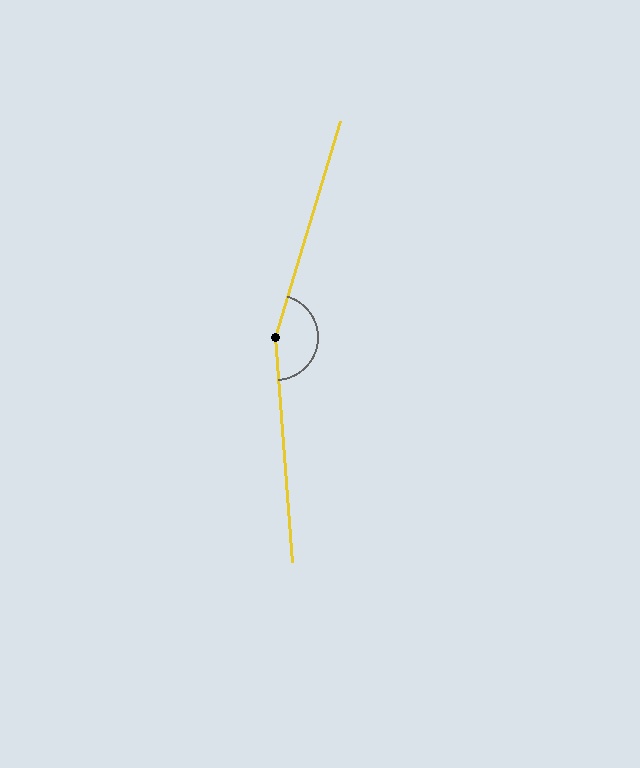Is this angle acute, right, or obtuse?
It is obtuse.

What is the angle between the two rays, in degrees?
Approximately 159 degrees.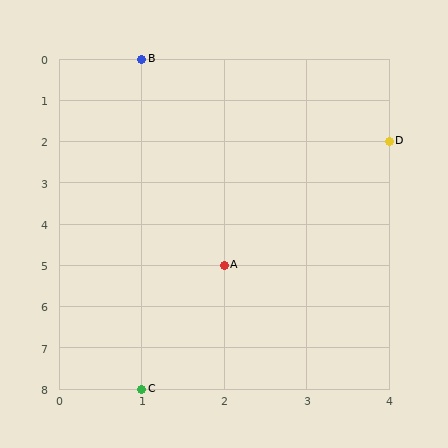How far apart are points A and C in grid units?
Points A and C are 1 column and 3 rows apart (about 3.2 grid units diagonally).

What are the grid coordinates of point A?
Point A is at grid coordinates (2, 5).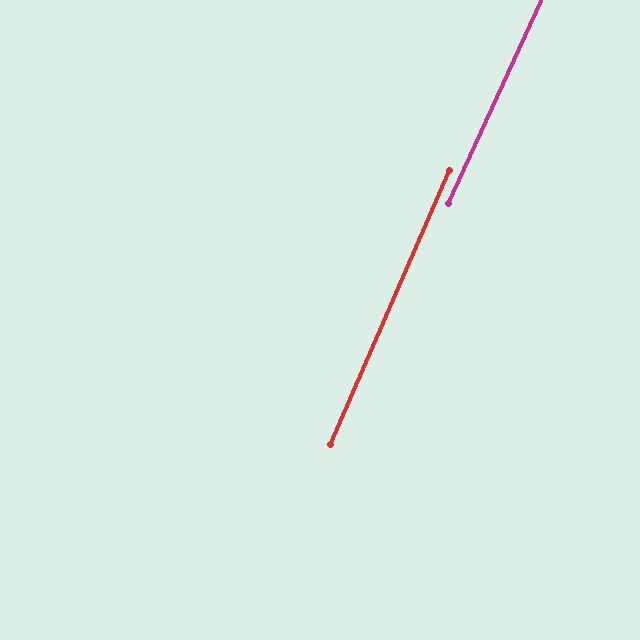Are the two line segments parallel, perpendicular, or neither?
Parallel — their directions differ by only 1.1°.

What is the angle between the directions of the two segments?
Approximately 1 degree.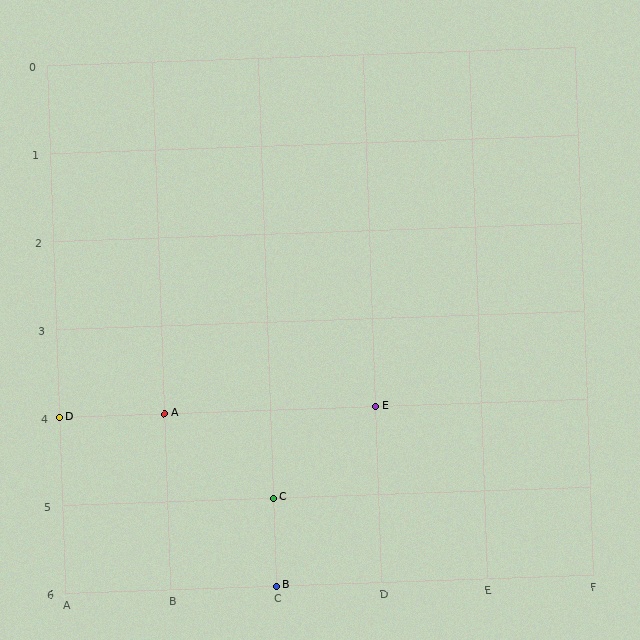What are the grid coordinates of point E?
Point E is at grid coordinates (D, 4).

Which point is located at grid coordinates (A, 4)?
Point D is at (A, 4).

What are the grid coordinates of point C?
Point C is at grid coordinates (C, 5).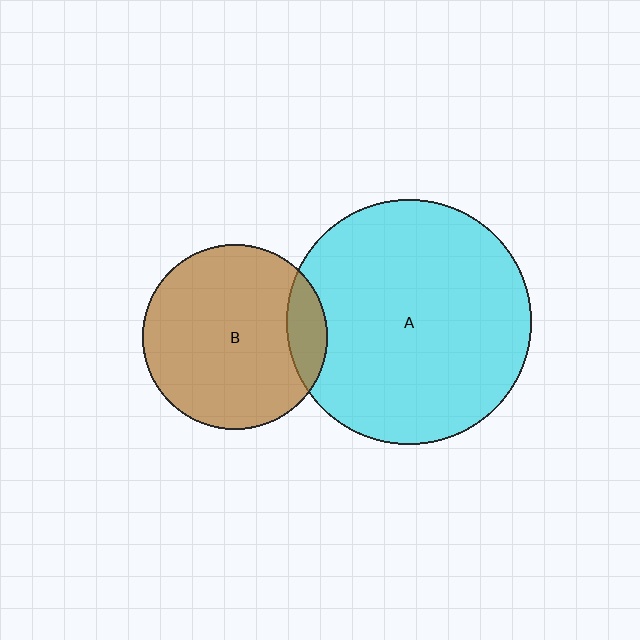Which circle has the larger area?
Circle A (cyan).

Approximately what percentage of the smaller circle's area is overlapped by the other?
Approximately 10%.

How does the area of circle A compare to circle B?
Approximately 1.7 times.